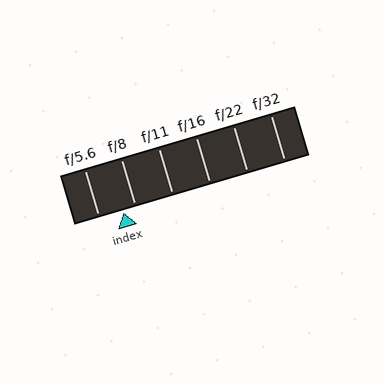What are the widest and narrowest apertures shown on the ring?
The widest aperture shown is f/5.6 and the narrowest is f/32.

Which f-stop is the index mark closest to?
The index mark is closest to f/8.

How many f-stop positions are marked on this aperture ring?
There are 6 f-stop positions marked.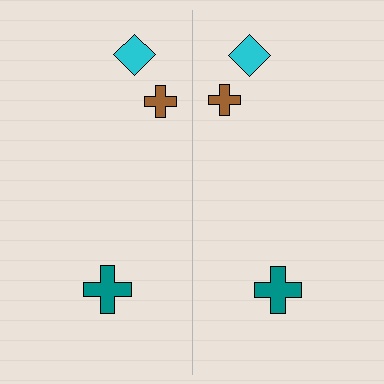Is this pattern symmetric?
Yes, this pattern has bilateral (reflection) symmetry.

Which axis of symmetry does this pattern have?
The pattern has a vertical axis of symmetry running through the center of the image.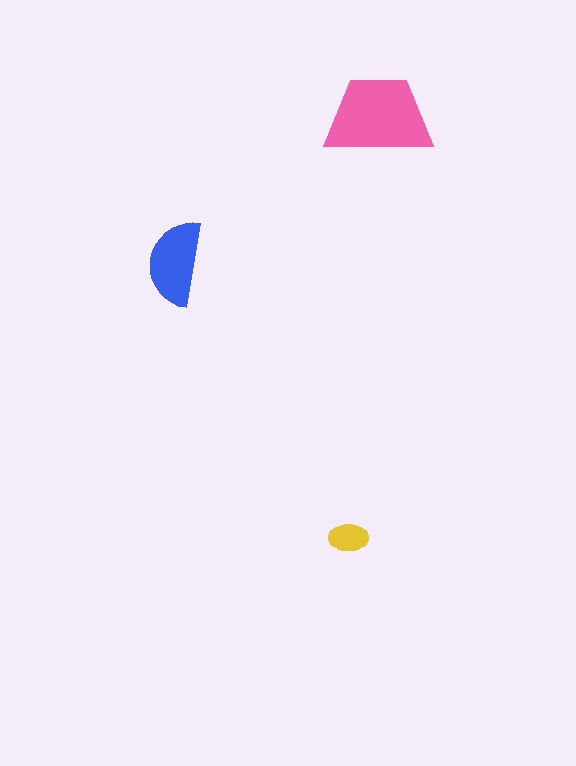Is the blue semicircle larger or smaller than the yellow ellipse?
Larger.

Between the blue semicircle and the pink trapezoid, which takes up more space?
The pink trapezoid.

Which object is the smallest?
The yellow ellipse.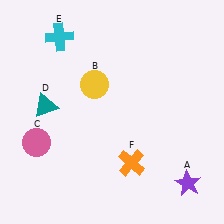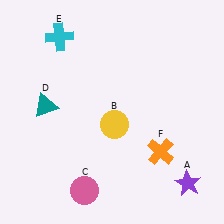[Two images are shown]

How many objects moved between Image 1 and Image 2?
3 objects moved between the two images.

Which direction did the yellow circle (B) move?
The yellow circle (B) moved down.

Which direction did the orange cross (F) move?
The orange cross (F) moved right.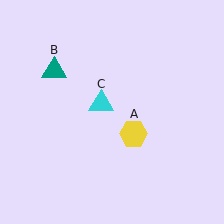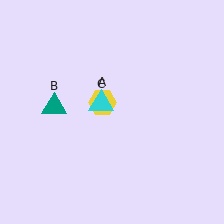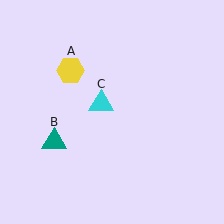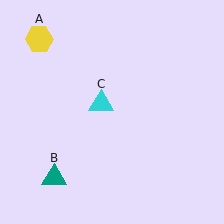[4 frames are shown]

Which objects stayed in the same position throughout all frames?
Cyan triangle (object C) remained stationary.